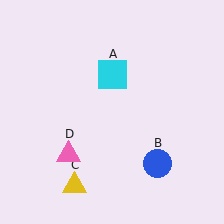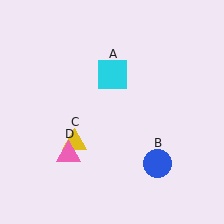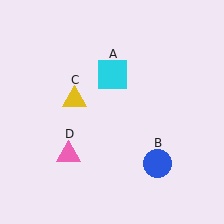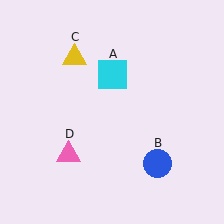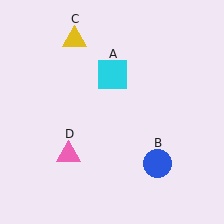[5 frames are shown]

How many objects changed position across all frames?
1 object changed position: yellow triangle (object C).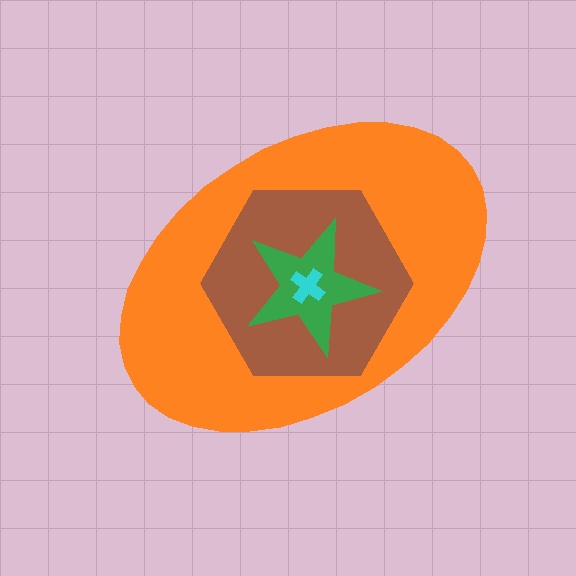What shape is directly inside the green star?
The cyan cross.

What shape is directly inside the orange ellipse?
The brown hexagon.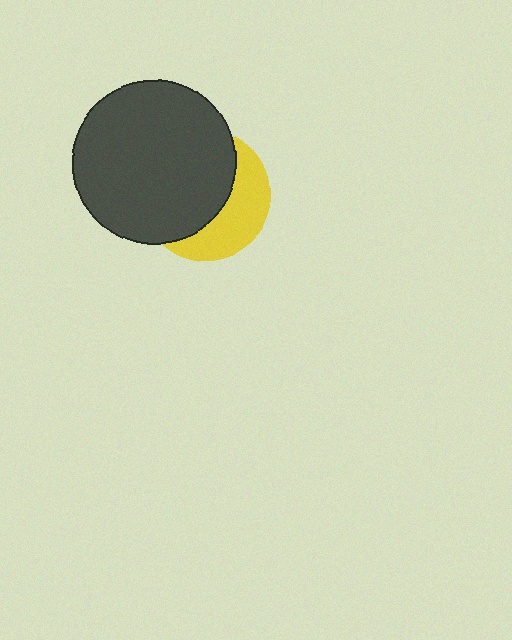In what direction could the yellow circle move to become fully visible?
The yellow circle could move right. That would shift it out from behind the dark gray circle entirely.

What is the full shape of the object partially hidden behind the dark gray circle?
The partially hidden object is a yellow circle.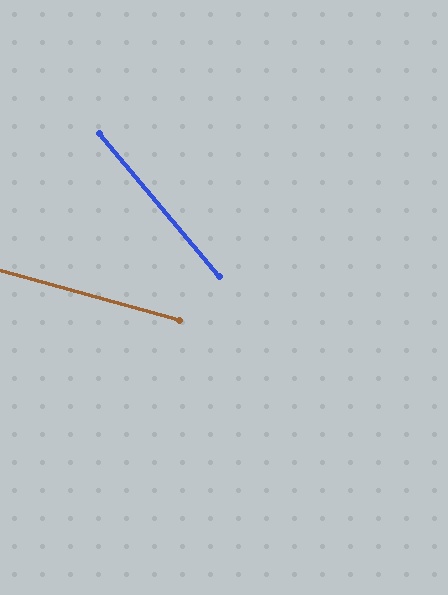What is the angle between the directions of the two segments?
Approximately 34 degrees.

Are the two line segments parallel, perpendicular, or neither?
Neither parallel nor perpendicular — they differ by about 34°.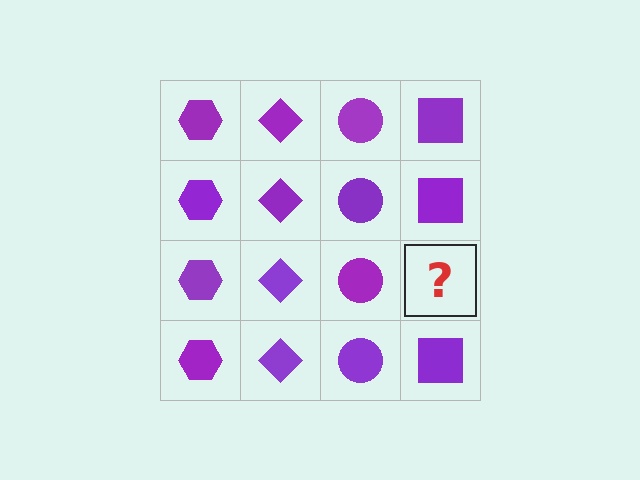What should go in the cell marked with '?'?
The missing cell should contain a purple square.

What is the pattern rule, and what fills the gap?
The rule is that each column has a consistent shape. The gap should be filled with a purple square.